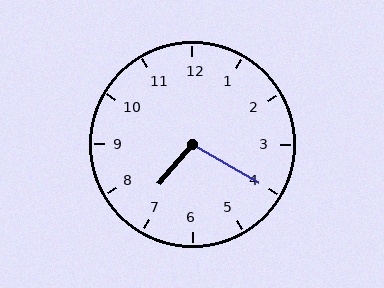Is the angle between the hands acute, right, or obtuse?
It is obtuse.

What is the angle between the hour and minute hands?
Approximately 100 degrees.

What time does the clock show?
7:20.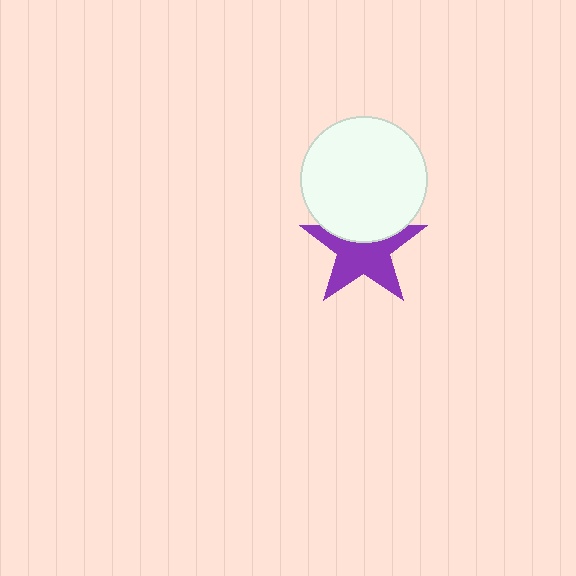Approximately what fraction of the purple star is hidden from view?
Roughly 34% of the purple star is hidden behind the white circle.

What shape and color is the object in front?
The object in front is a white circle.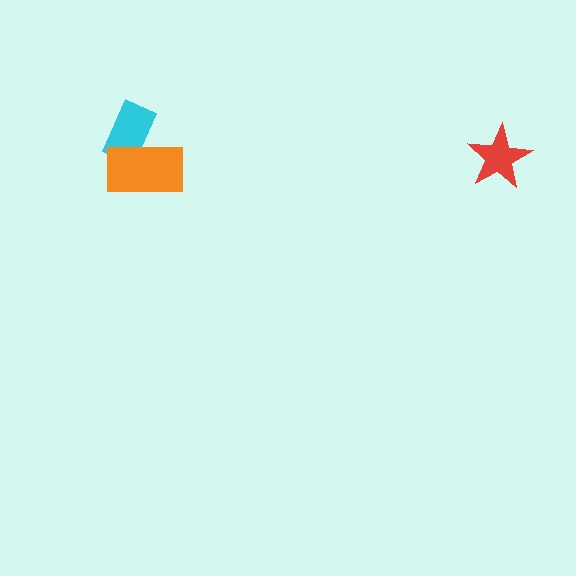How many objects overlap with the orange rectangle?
1 object overlaps with the orange rectangle.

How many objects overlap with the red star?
0 objects overlap with the red star.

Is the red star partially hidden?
No, no other shape covers it.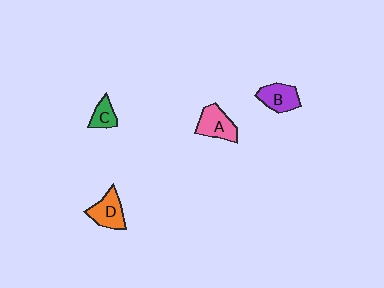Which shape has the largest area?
Shape A (pink).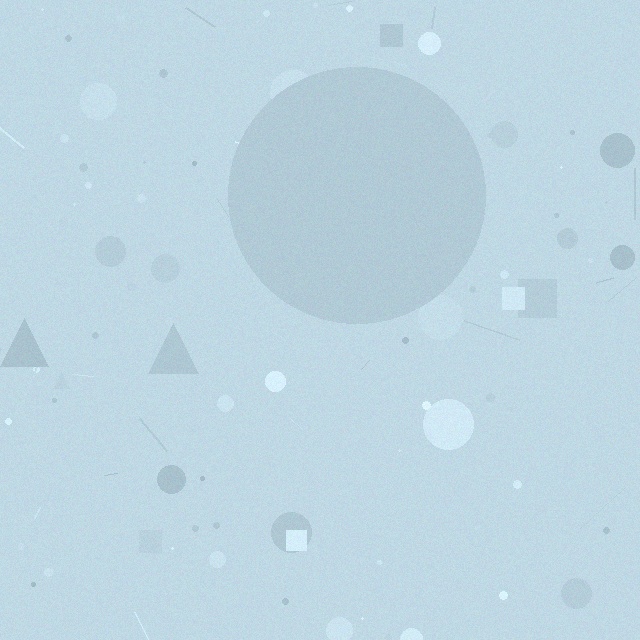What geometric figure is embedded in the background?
A circle is embedded in the background.